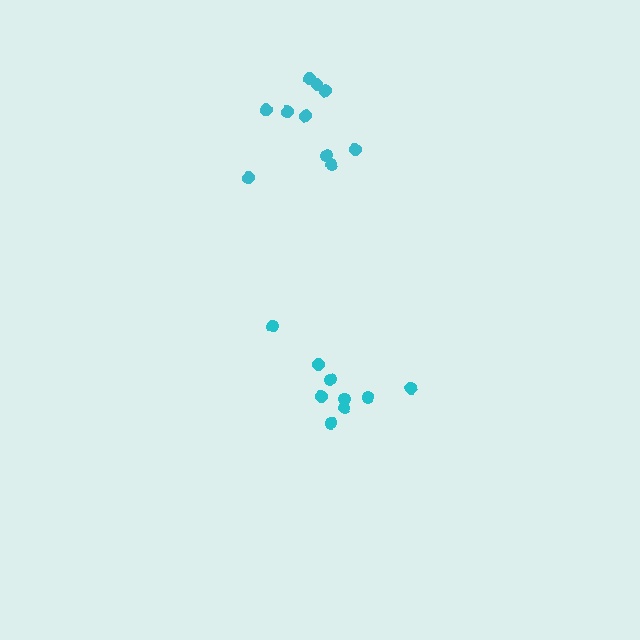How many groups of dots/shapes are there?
There are 2 groups.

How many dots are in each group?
Group 1: 10 dots, Group 2: 9 dots (19 total).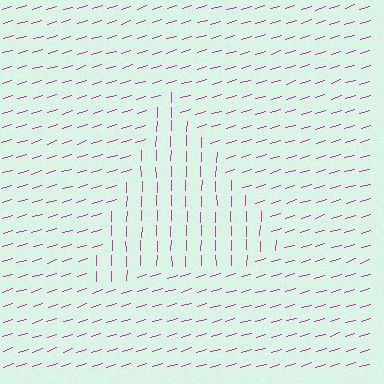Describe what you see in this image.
The image is filled with small magenta line segments. A triangle region in the image has lines oriented differently from the surrounding lines, creating a visible texture boundary.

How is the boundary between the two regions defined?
The boundary is defined purely by a change in line orientation (approximately 73 degrees difference). All lines are the same color and thickness.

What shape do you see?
I see a triangle.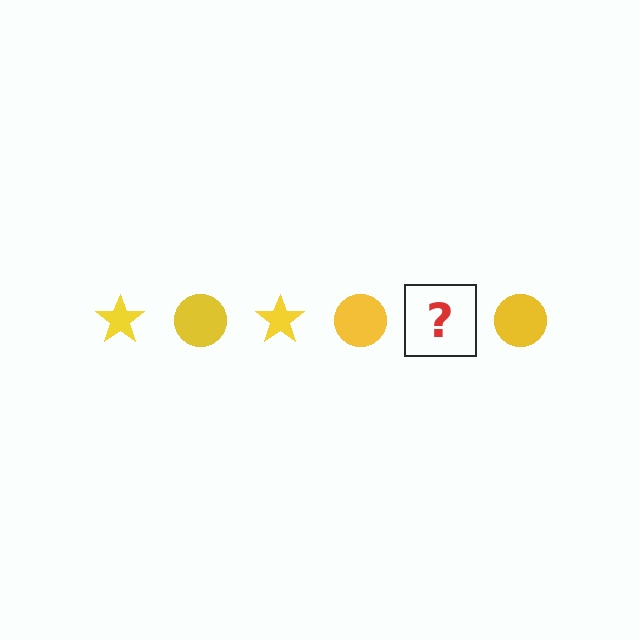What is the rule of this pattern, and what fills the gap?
The rule is that the pattern cycles through star, circle shapes in yellow. The gap should be filled with a yellow star.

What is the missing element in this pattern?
The missing element is a yellow star.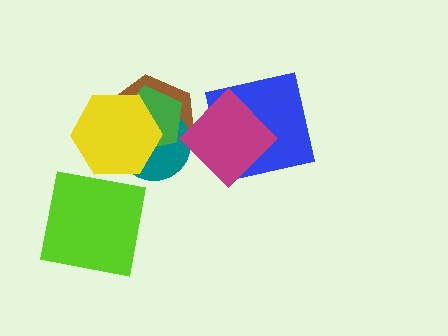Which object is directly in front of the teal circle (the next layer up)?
The green pentagon is directly in front of the teal circle.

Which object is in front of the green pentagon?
The yellow hexagon is in front of the green pentagon.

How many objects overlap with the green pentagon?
3 objects overlap with the green pentagon.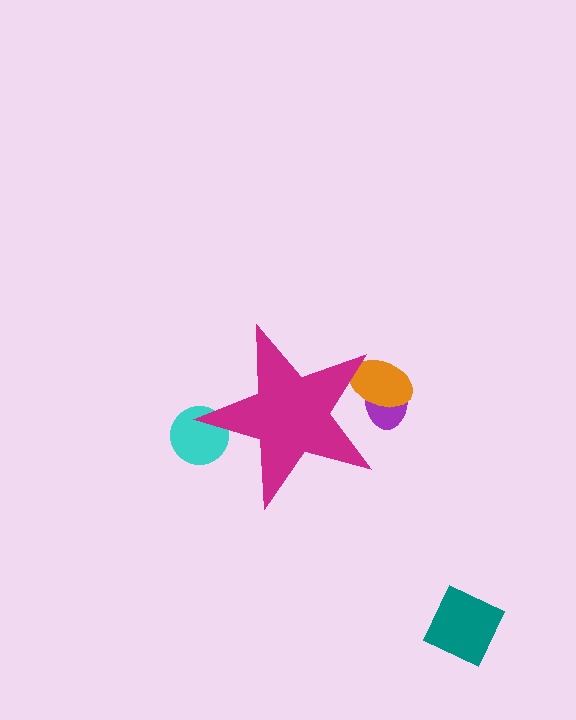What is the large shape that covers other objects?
A magenta star.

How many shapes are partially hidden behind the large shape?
3 shapes are partially hidden.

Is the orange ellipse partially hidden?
Yes, the orange ellipse is partially hidden behind the magenta star.